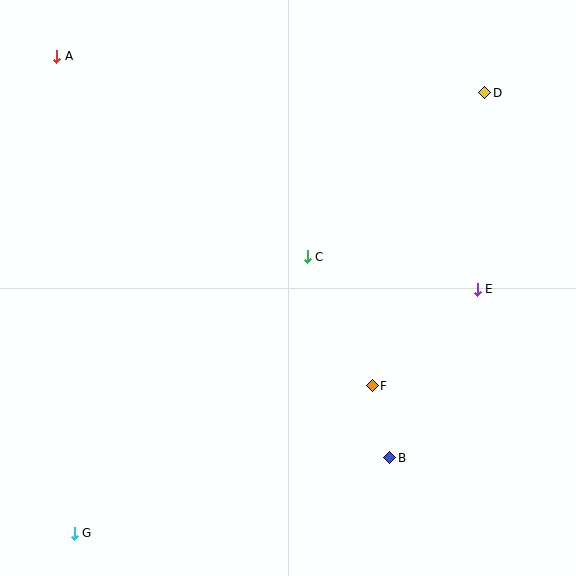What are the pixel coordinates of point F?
Point F is at (372, 386).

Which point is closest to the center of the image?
Point C at (307, 257) is closest to the center.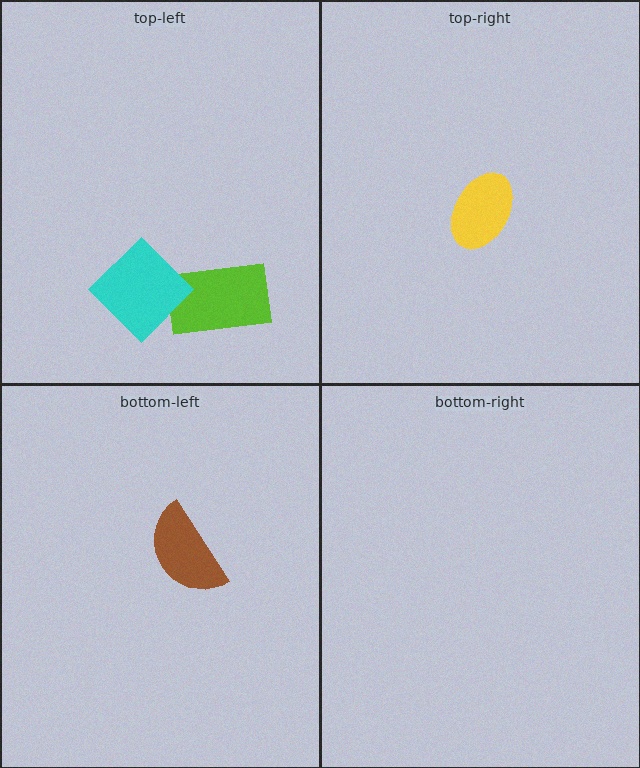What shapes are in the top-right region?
The yellow ellipse.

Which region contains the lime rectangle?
The top-left region.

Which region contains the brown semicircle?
The bottom-left region.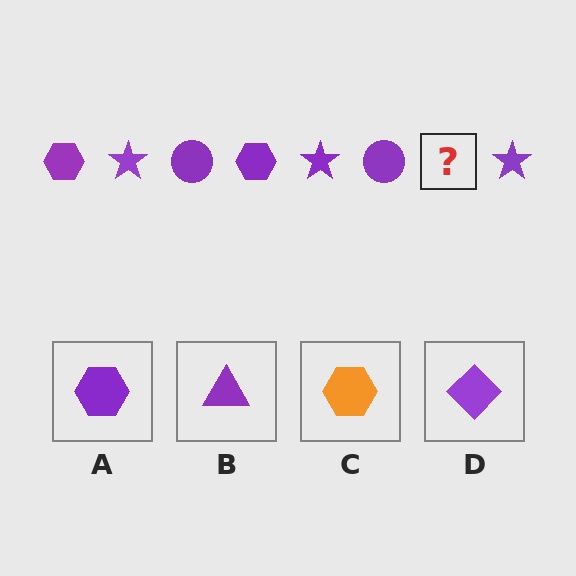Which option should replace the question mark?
Option A.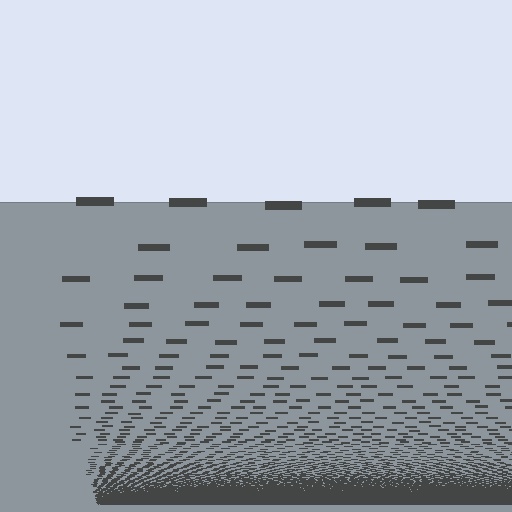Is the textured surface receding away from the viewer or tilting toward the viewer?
The surface appears to tilt toward the viewer. Texture elements get larger and sparser toward the top.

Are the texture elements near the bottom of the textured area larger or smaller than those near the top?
Smaller. The gradient is inverted — elements near the bottom are smaller and denser.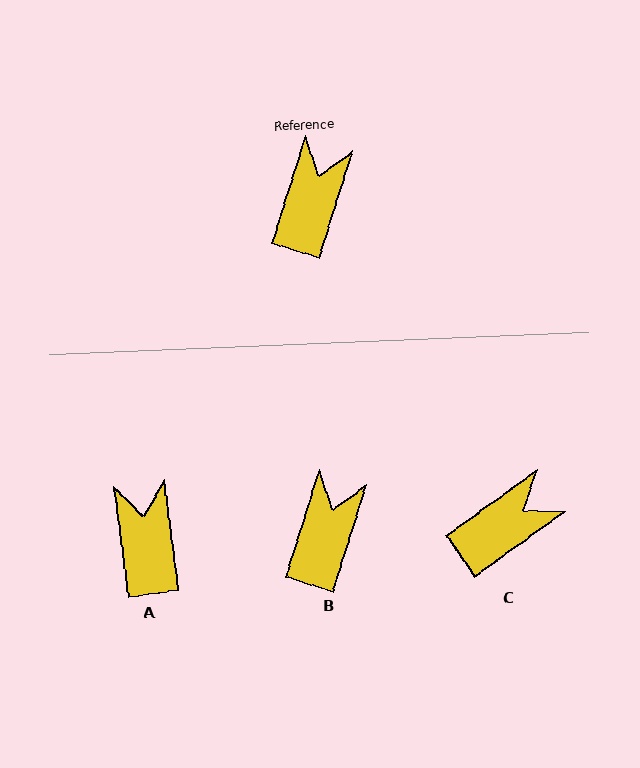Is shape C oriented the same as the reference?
No, it is off by about 37 degrees.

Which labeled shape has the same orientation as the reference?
B.